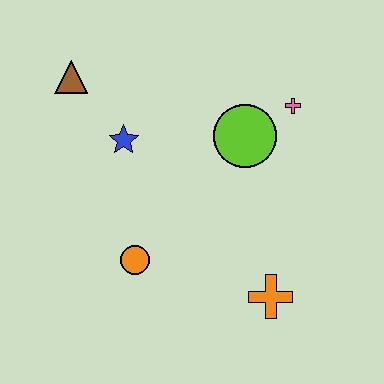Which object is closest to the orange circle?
The blue star is closest to the orange circle.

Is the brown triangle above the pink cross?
Yes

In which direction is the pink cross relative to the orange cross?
The pink cross is above the orange cross.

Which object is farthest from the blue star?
The orange cross is farthest from the blue star.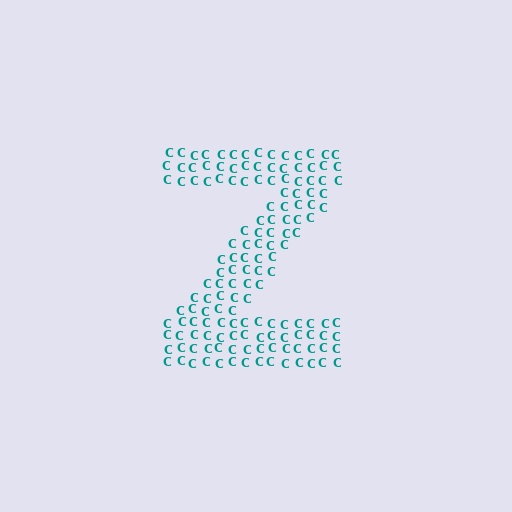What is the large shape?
The large shape is the letter Z.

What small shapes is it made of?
It is made of small letter C's.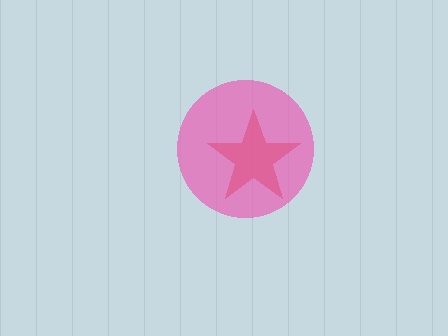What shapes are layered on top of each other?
The layered shapes are: a red star, a pink circle.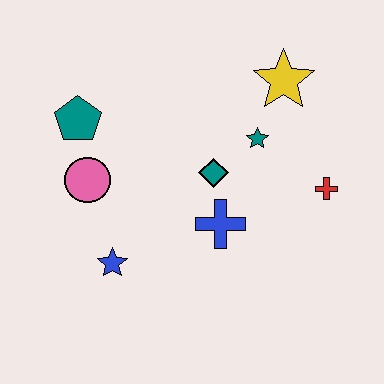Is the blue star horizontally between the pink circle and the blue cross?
Yes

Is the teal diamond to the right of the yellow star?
No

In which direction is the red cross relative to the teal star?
The red cross is to the right of the teal star.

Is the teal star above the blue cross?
Yes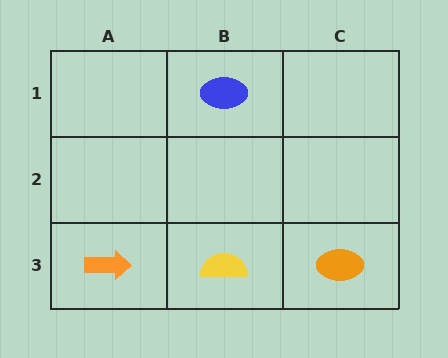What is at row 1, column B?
A blue ellipse.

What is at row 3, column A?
An orange arrow.